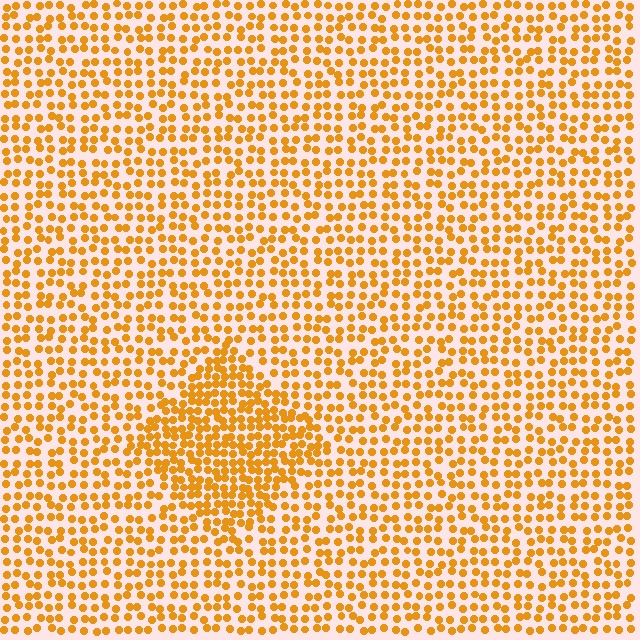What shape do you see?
I see a diamond.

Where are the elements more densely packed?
The elements are more densely packed inside the diamond boundary.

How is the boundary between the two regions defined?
The boundary is defined by a change in element density (approximately 1.7x ratio). All elements are the same color, size, and shape.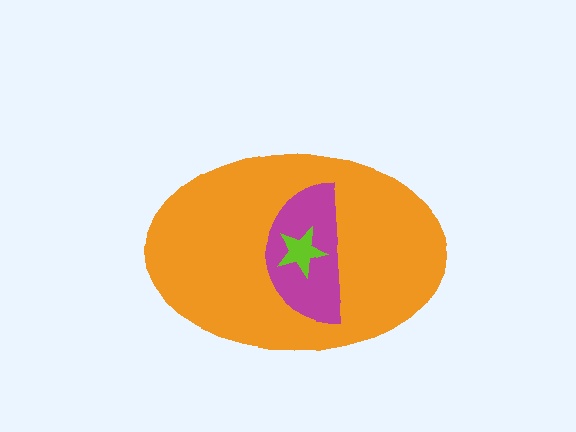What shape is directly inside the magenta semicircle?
The lime star.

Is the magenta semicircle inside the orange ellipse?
Yes.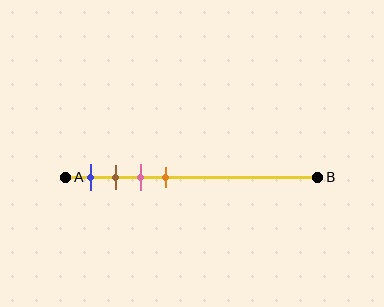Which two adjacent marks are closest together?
The brown and pink marks are the closest adjacent pair.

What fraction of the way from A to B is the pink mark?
The pink mark is approximately 30% (0.3) of the way from A to B.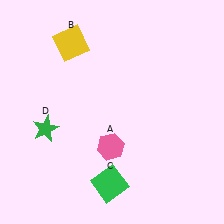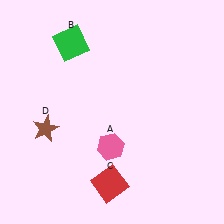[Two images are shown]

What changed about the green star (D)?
In Image 1, D is green. In Image 2, it changed to brown.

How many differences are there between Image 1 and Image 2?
There are 3 differences between the two images.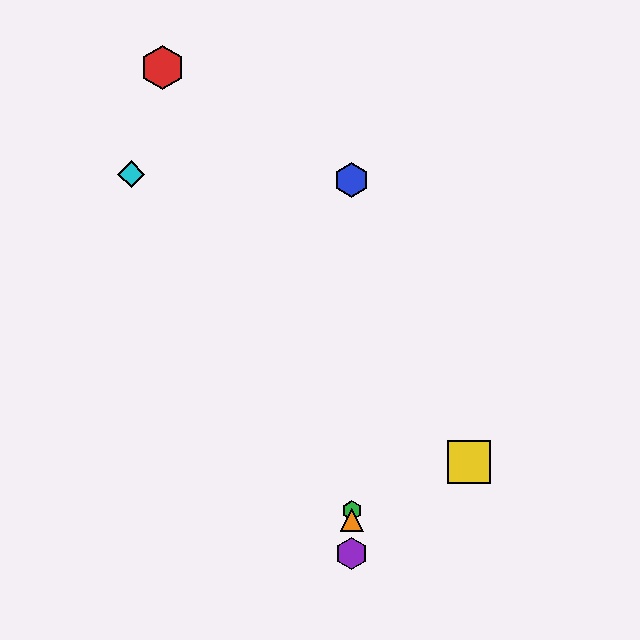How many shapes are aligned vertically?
4 shapes (the blue hexagon, the green hexagon, the purple hexagon, the orange triangle) are aligned vertically.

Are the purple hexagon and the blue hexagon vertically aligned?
Yes, both are at x≈352.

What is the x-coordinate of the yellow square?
The yellow square is at x≈469.